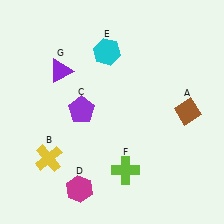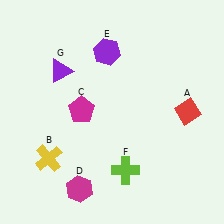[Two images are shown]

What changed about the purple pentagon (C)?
In Image 1, C is purple. In Image 2, it changed to magenta.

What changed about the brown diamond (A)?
In Image 1, A is brown. In Image 2, it changed to red.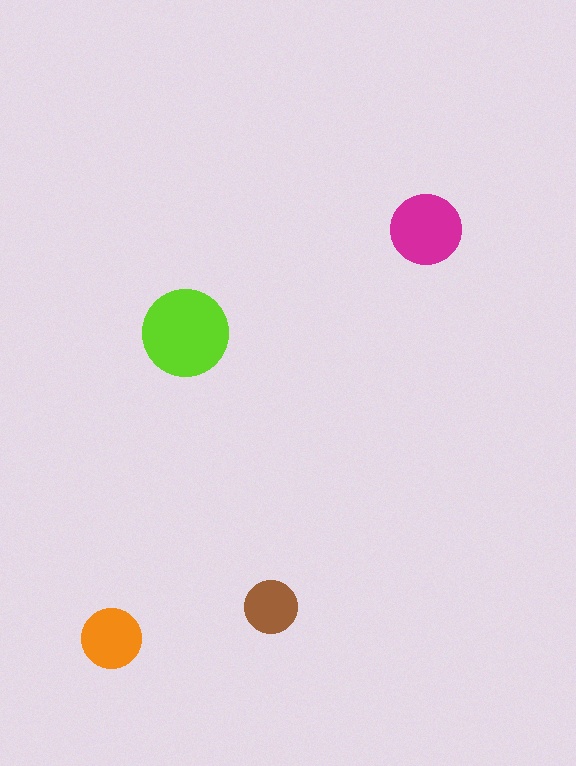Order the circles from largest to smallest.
the lime one, the magenta one, the orange one, the brown one.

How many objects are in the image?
There are 4 objects in the image.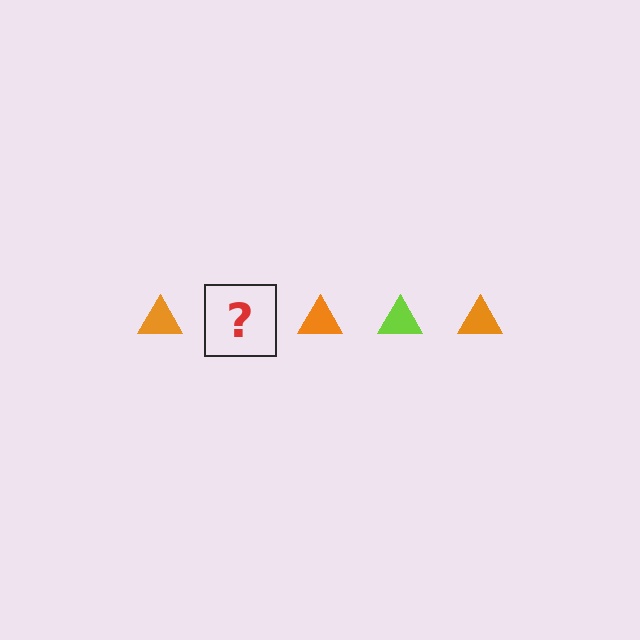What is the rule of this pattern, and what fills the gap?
The rule is that the pattern cycles through orange, lime triangles. The gap should be filled with a lime triangle.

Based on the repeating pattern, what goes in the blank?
The blank should be a lime triangle.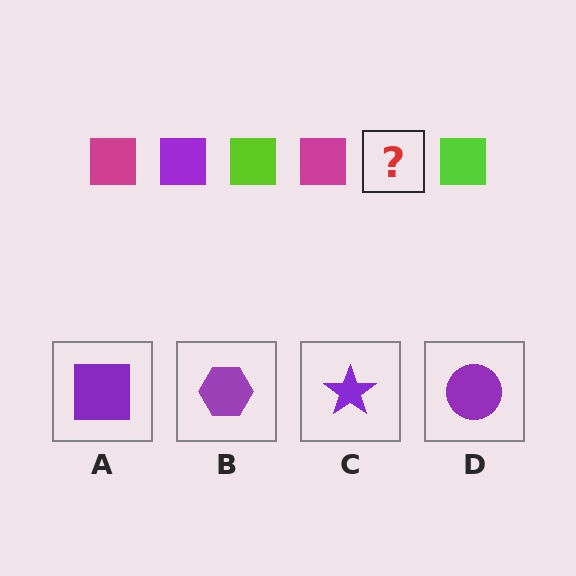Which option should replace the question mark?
Option A.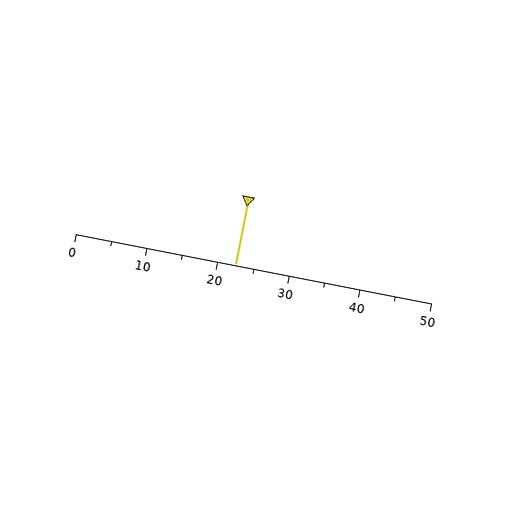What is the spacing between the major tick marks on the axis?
The major ticks are spaced 10 apart.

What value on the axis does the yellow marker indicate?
The marker indicates approximately 22.5.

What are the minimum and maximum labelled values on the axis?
The axis runs from 0 to 50.